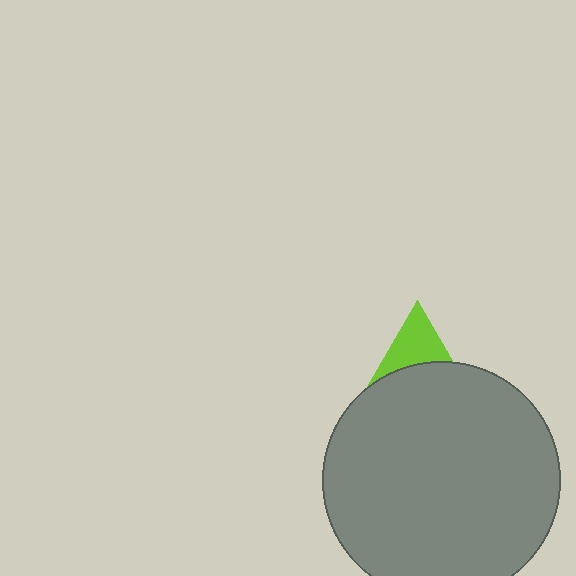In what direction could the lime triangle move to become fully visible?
The lime triangle could move up. That would shift it out from behind the gray circle entirely.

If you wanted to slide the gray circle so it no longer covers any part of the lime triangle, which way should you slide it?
Slide it down — that is the most direct way to separate the two shapes.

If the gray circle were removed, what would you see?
You would see the complete lime triangle.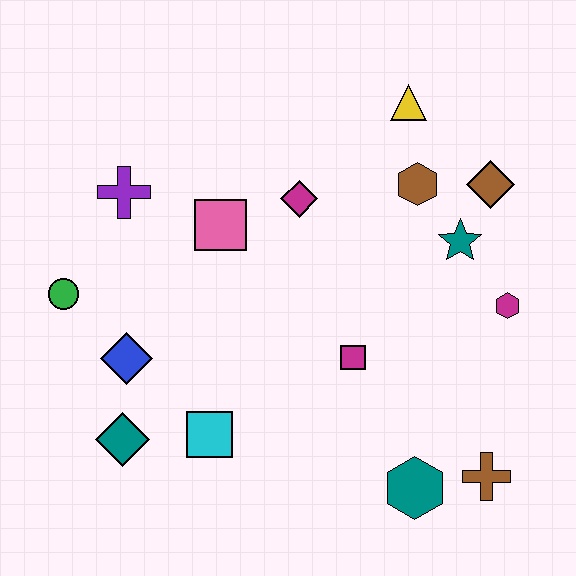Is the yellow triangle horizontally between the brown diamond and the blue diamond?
Yes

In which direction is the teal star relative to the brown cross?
The teal star is above the brown cross.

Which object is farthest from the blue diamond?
The brown diamond is farthest from the blue diamond.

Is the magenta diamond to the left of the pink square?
No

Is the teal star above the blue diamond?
Yes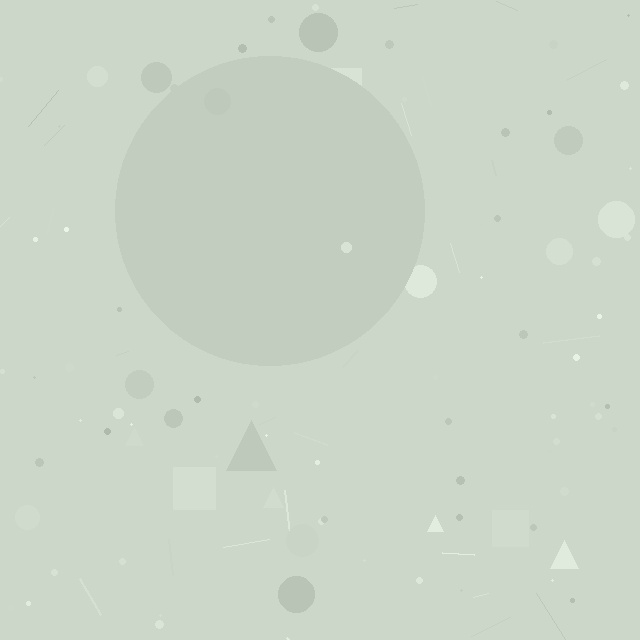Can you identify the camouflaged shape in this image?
The camouflaged shape is a circle.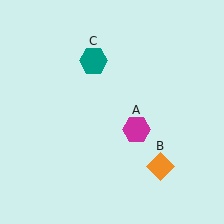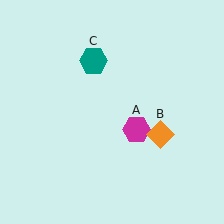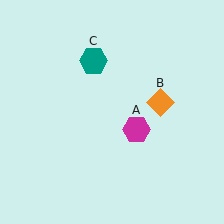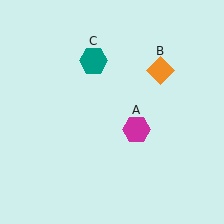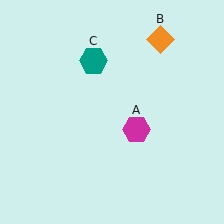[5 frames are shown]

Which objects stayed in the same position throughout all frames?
Magenta hexagon (object A) and teal hexagon (object C) remained stationary.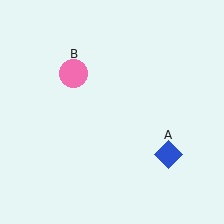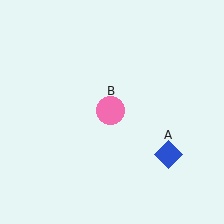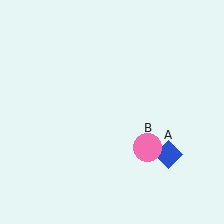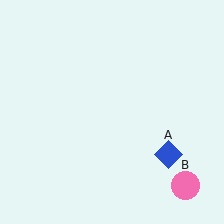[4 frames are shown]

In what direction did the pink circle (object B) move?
The pink circle (object B) moved down and to the right.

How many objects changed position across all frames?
1 object changed position: pink circle (object B).